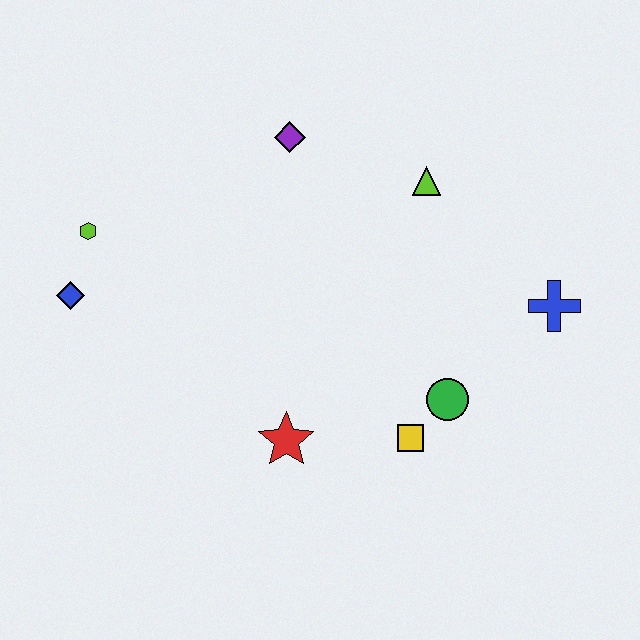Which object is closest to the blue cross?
The green circle is closest to the blue cross.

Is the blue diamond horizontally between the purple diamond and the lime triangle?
No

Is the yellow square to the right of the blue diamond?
Yes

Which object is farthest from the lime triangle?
The blue diamond is farthest from the lime triangle.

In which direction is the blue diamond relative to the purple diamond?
The blue diamond is to the left of the purple diamond.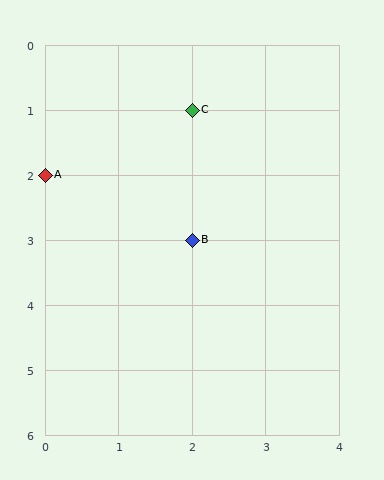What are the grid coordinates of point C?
Point C is at grid coordinates (2, 1).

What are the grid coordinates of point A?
Point A is at grid coordinates (0, 2).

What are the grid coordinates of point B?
Point B is at grid coordinates (2, 3).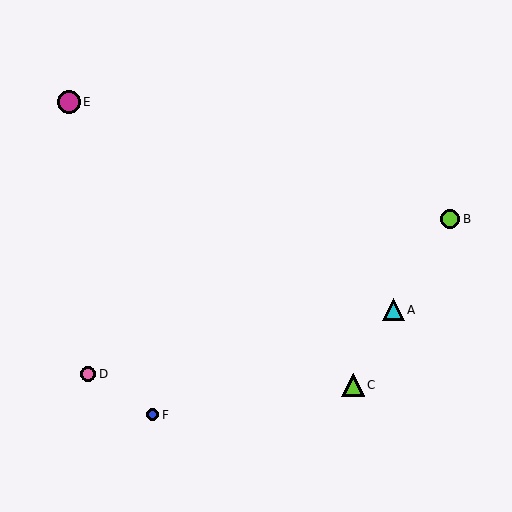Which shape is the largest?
The magenta circle (labeled E) is the largest.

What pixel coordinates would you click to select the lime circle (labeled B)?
Click at (450, 219) to select the lime circle B.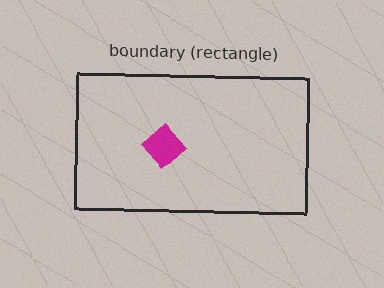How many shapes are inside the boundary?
1 inside, 0 outside.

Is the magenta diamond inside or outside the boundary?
Inside.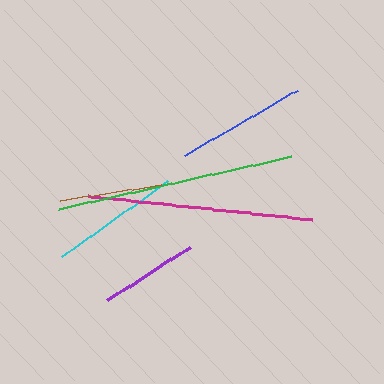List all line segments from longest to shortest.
From longest to shortest: green, magenta, blue, cyan, brown, purple.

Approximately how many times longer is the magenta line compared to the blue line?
The magenta line is approximately 1.7 times the length of the blue line.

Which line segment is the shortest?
The purple line is the shortest at approximately 99 pixels.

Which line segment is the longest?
The green line is the longest at approximately 238 pixels.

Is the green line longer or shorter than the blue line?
The green line is longer than the blue line.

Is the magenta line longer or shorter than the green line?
The green line is longer than the magenta line.